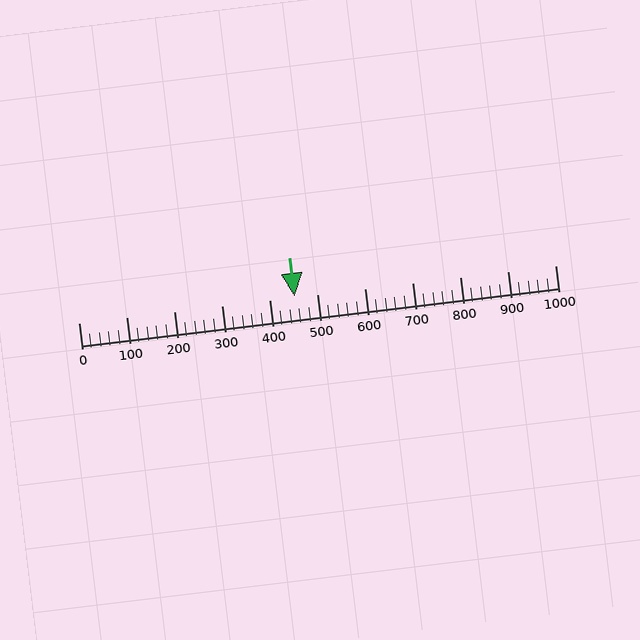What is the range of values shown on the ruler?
The ruler shows values from 0 to 1000.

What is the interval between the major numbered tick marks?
The major tick marks are spaced 100 units apart.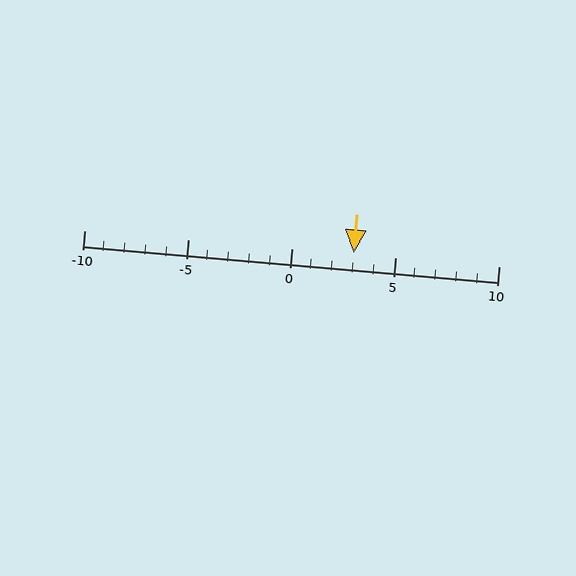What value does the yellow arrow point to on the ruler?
The yellow arrow points to approximately 3.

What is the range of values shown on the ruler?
The ruler shows values from -10 to 10.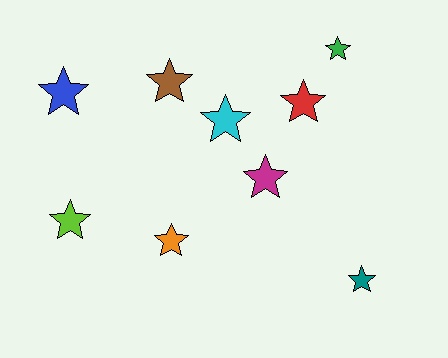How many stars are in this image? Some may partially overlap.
There are 9 stars.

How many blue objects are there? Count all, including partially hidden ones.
There is 1 blue object.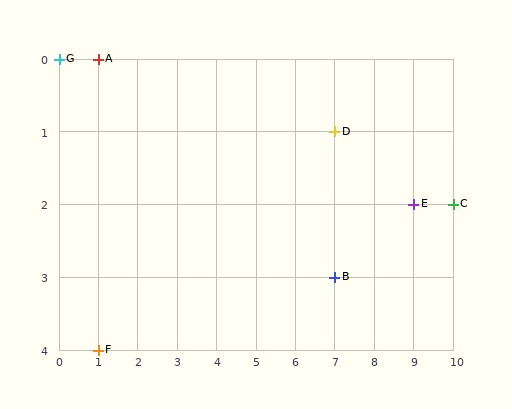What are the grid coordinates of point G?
Point G is at grid coordinates (0, 0).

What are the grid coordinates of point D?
Point D is at grid coordinates (7, 1).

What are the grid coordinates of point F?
Point F is at grid coordinates (1, 4).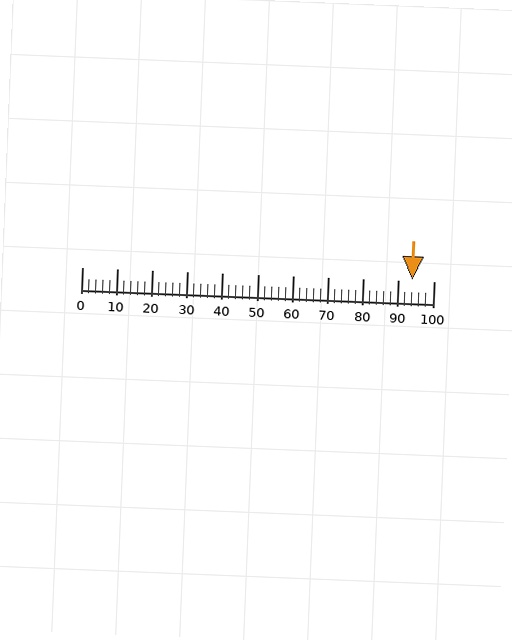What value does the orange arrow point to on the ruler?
The orange arrow points to approximately 94.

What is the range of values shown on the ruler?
The ruler shows values from 0 to 100.